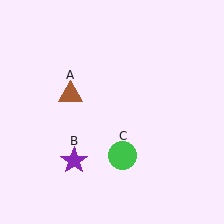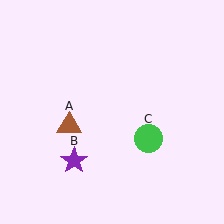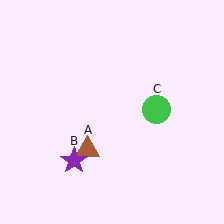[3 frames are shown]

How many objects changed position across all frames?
2 objects changed position: brown triangle (object A), green circle (object C).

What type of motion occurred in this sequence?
The brown triangle (object A), green circle (object C) rotated counterclockwise around the center of the scene.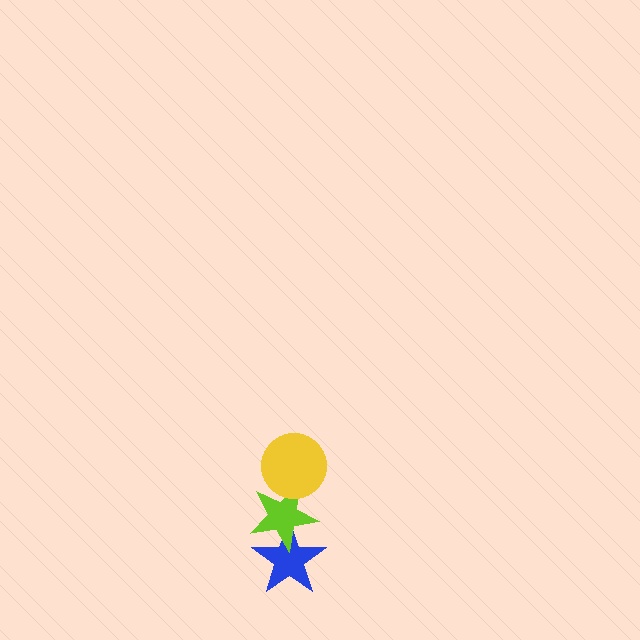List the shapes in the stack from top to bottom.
From top to bottom: the yellow circle, the lime star, the blue star.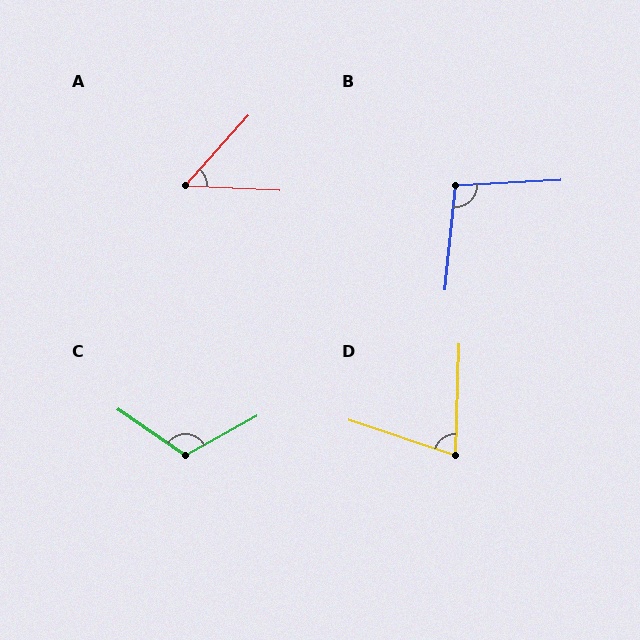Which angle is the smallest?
A, at approximately 51 degrees.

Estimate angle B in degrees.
Approximately 99 degrees.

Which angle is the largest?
C, at approximately 116 degrees.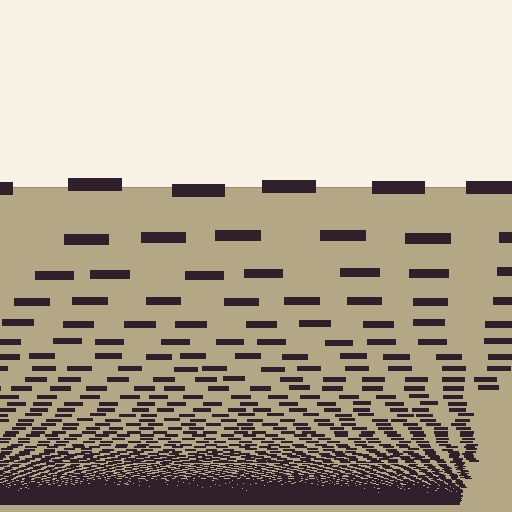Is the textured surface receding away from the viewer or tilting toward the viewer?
The surface appears to tilt toward the viewer. Texture elements get larger and sparser toward the top.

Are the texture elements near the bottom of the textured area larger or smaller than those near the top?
Smaller. The gradient is inverted — elements near the bottom are smaller and denser.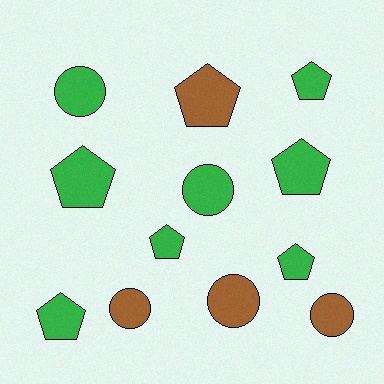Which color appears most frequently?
Green, with 8 objects.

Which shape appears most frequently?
Pentagon, with 7 objects.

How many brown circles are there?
There are 3 brown circles.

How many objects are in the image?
There are 12 objects.